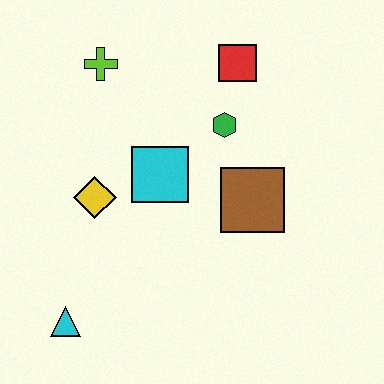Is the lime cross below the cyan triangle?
No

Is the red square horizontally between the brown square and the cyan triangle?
Yes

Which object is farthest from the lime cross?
The cyan triangle is farthest from the lime cross.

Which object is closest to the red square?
The green hexagon is closest to the red square.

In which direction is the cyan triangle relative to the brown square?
The cyan triangle is to the left of the brown square.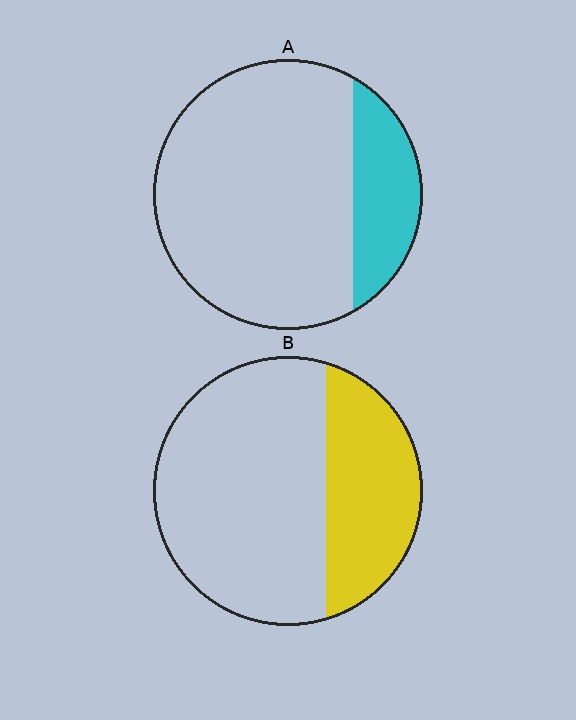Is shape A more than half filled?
No.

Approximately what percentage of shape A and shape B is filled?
A is approximately 20% and B is approximately 30%.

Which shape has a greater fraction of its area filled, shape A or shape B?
Shape B.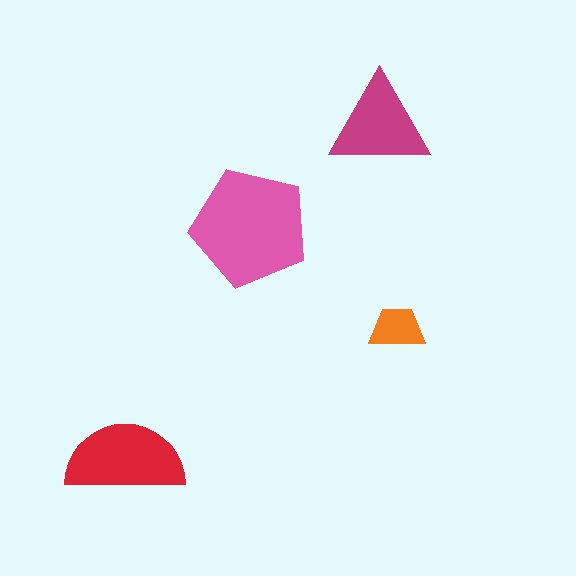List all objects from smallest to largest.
The orange trapezoid, the magenta triangle, the red semicircle, the pink pentagon.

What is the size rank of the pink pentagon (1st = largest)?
1st.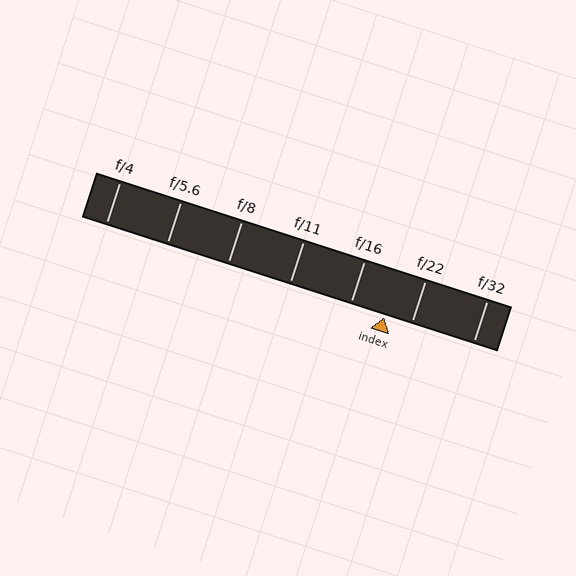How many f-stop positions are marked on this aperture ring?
There are 7 f-stop positions marked.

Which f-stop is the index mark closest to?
The index mark is closest to f/22.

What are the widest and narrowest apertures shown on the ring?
The widest aperture shown is f/4 and the narrowest is f/32.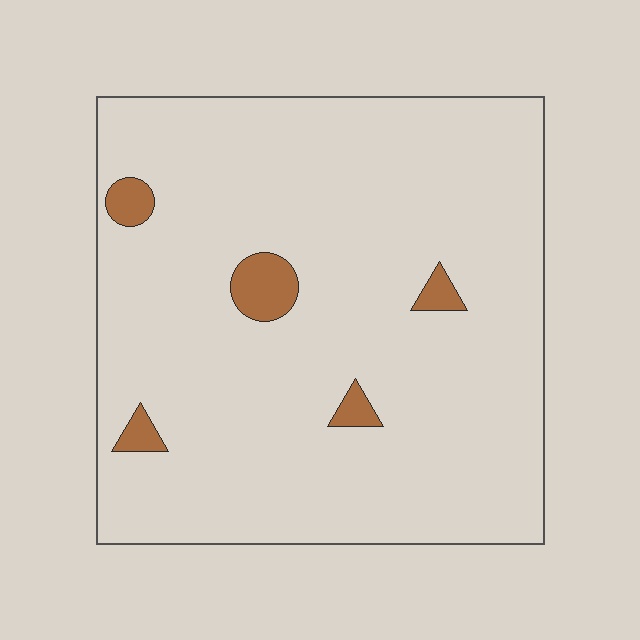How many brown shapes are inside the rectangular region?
5.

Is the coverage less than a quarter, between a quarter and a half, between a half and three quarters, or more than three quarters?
Less than a quarter.